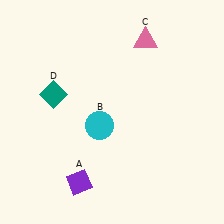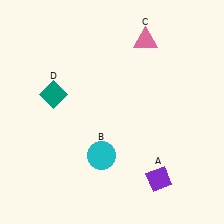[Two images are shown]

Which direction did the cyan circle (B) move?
The cyan circle (B) moved down.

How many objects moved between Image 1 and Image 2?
2 objects moved between the two images.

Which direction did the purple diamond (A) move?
The purple diamond (A) moved right.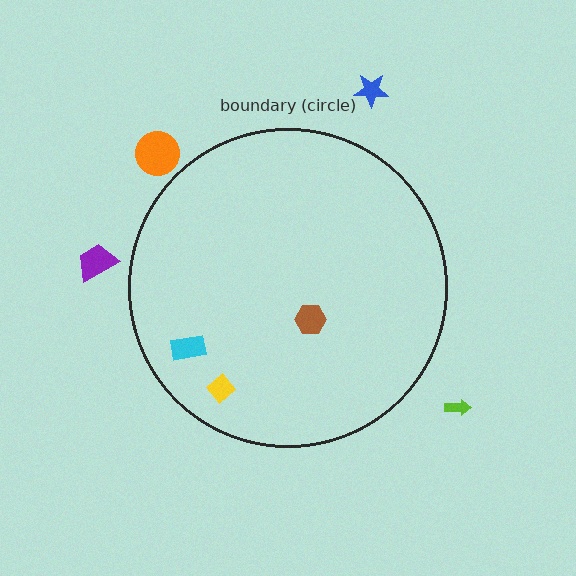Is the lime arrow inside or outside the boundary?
Outside.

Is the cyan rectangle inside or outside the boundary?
Inside.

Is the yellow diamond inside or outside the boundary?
Inside.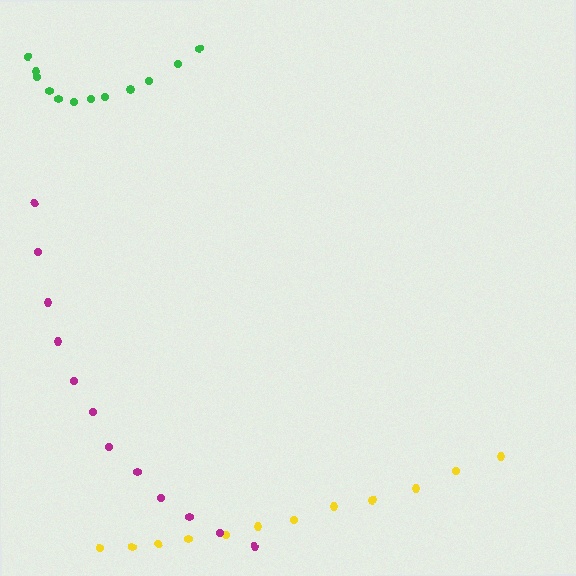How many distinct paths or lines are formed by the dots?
There are 3 distinct paths.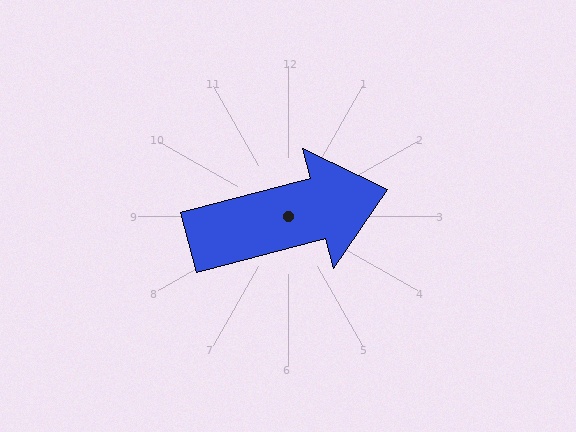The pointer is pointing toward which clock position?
Roughly 3 o'clock.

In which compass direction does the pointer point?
East.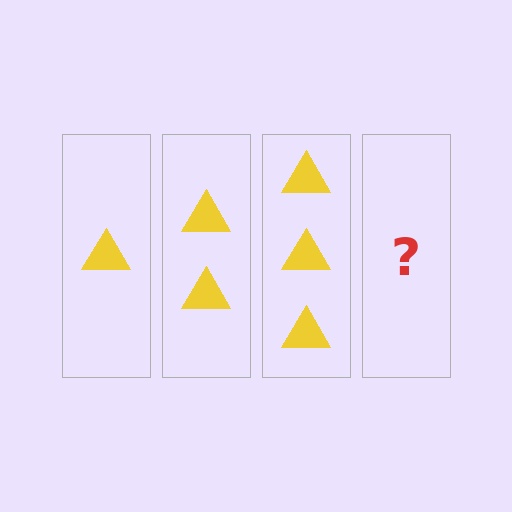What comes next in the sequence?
The next element should be 4 triangles.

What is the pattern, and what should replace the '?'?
The pattern is that each step adds one more triangle. The '?' should be 4 triangles.